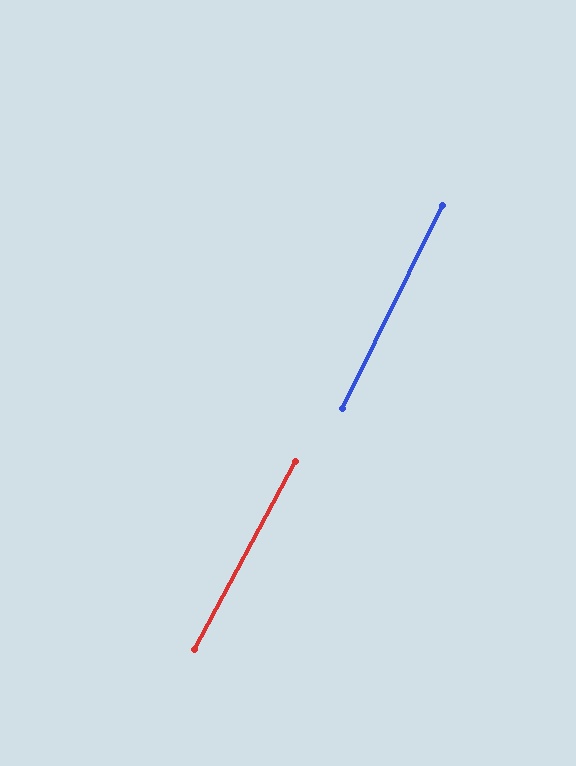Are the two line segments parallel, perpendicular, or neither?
Parallel — their directions differ by only 1.7°.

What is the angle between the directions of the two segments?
Approximately 2 degrees.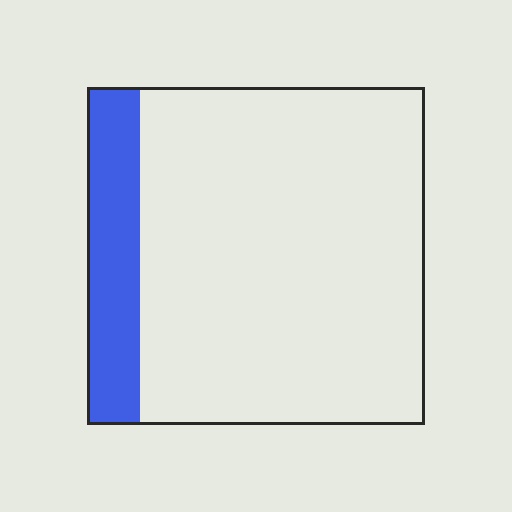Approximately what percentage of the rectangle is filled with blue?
Approximately 15%.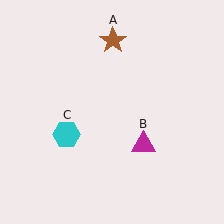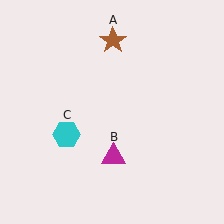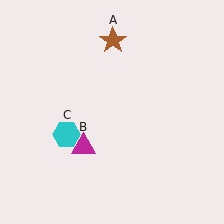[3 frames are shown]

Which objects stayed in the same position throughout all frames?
Brown star (object A) and cyan hexagon (object C) remained stationary.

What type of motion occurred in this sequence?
The magenta triangle (object B) rotated clockwise around the center of the scene.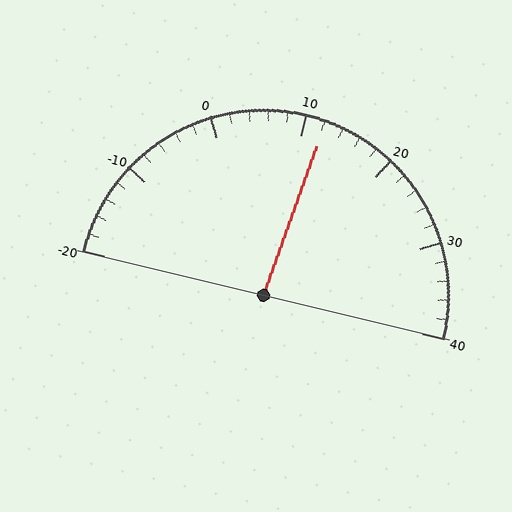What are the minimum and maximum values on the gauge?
The gauge ranges from -20 to 40.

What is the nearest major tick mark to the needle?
The nearest major tick mark is 10.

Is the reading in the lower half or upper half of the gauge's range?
The reading is in the upper half of the range (-20 to 40).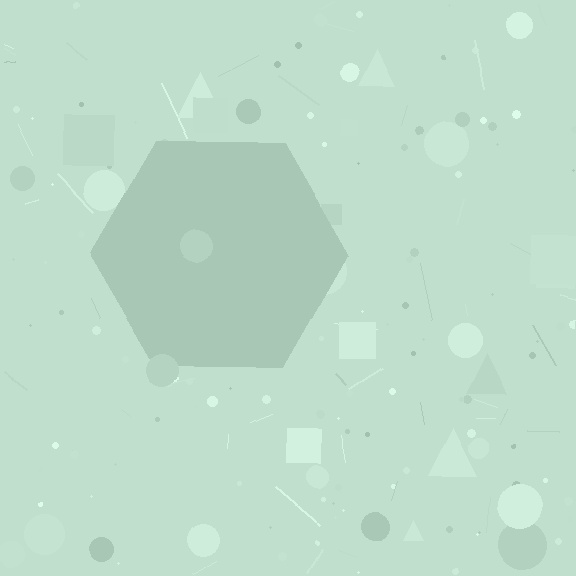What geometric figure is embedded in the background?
A hexagon is embedded in the background.